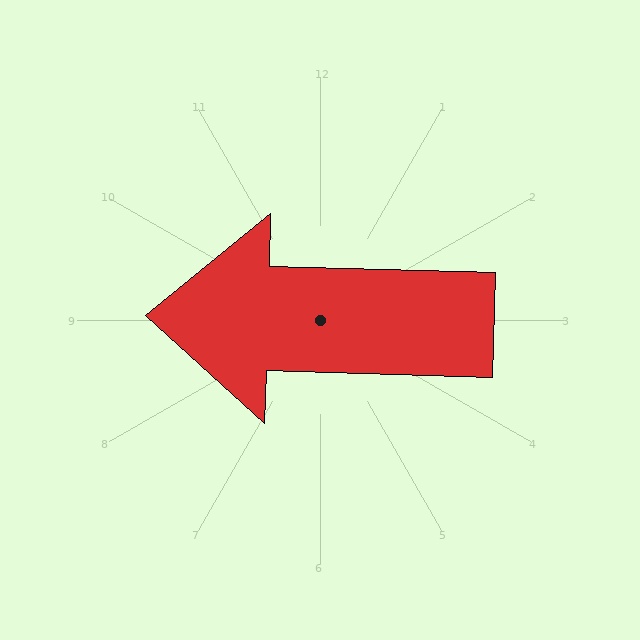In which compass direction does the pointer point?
West.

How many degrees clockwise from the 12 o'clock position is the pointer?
Approximately 272 degrees.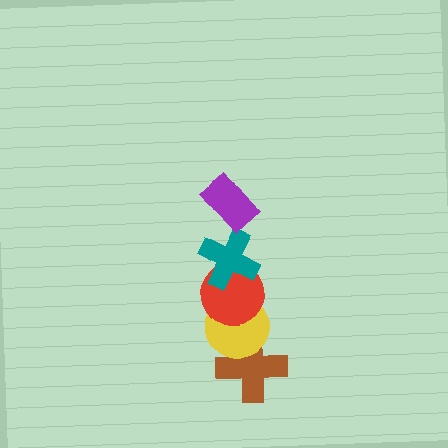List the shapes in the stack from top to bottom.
From top to bottom: the purple rectangle, the teal cross, the red circle, the yellow circle, the brown cross.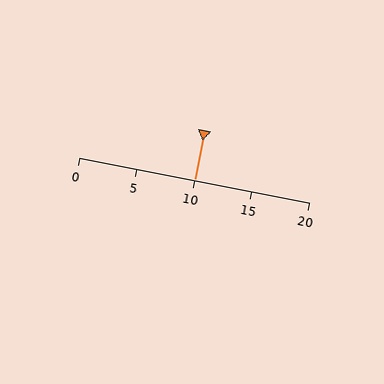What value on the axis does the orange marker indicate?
The marker indicates approximately 10.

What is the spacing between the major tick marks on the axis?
The major ticks are spaced 5 apart.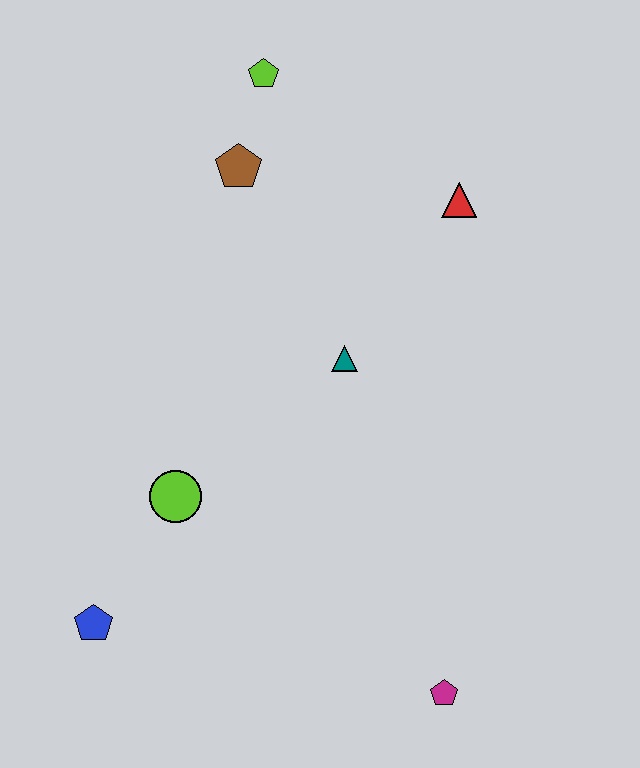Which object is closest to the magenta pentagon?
The lime circle is closest to the magenta pentagon.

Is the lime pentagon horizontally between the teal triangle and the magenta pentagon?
No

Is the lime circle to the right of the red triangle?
No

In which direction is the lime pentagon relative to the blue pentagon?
The lime pentagon is above the blue pentagon.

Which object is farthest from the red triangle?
The blue pentagon is farthest from the red triangle.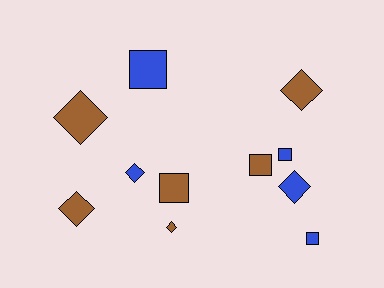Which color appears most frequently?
Brown, with 6 objects.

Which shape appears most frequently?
Diamond, with 6 objects.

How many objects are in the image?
There are 11 objects.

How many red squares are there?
There are no red squares.